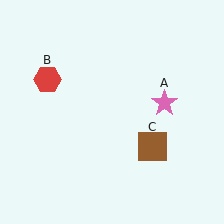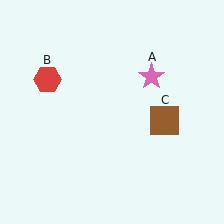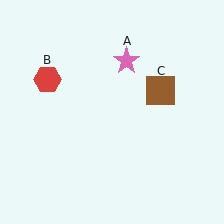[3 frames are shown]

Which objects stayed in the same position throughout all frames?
Red hexagon (object B) remained stationary.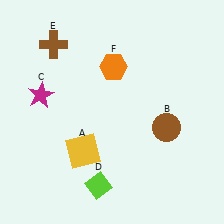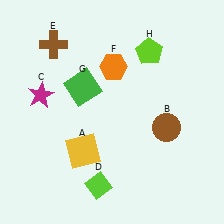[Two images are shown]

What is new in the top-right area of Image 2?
A lime pentagon (H) was added in the top-right area of Image 2.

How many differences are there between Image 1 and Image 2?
There are 2 differences between the two images.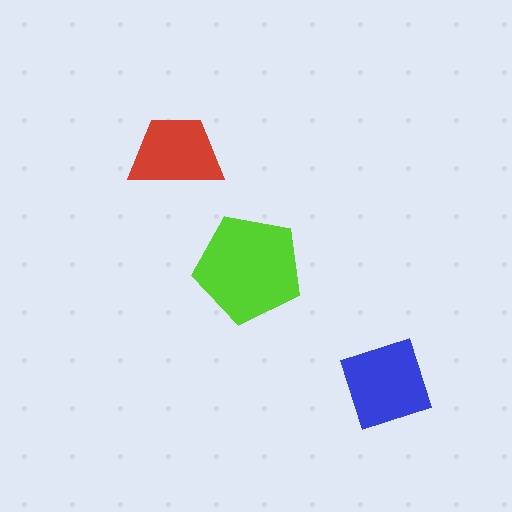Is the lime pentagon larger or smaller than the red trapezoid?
Larger.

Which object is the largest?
The lime pentagon.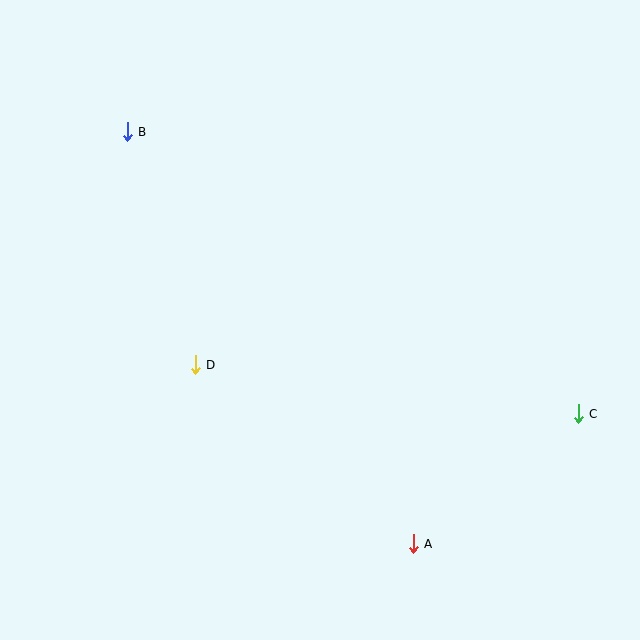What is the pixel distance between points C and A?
The distance between C and A is 210 pixels.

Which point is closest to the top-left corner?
Point B is closest to the top-left corner.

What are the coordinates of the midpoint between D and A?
The midpoint between D and A is at (304, 454).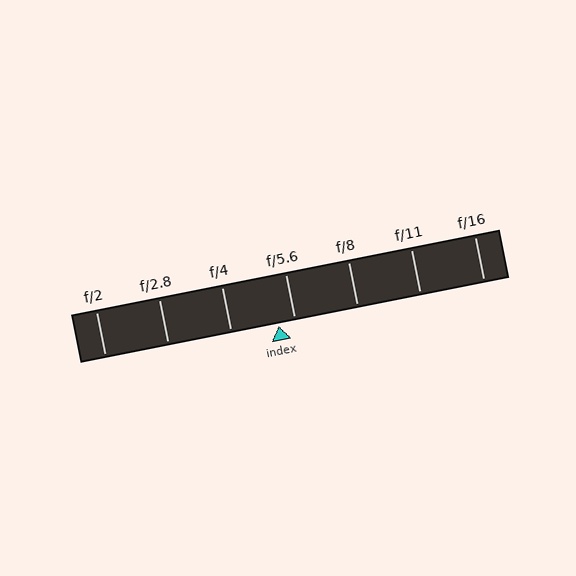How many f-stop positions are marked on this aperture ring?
There are 7 f-stop positions marked.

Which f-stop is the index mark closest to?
The index mark is closest to f/5.6.